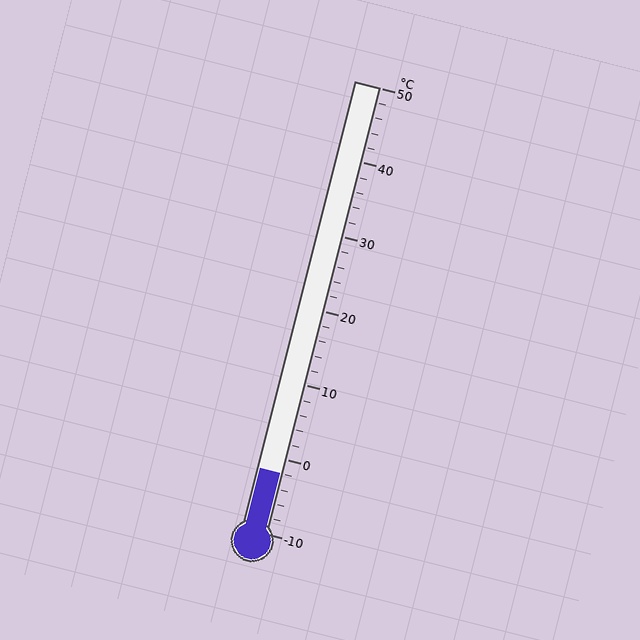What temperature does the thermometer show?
The thermometer shows approximately -2°C.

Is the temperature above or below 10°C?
The temperature is below 10°C.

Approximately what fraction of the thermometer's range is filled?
The thermometer is filled to approximately 15% of its range.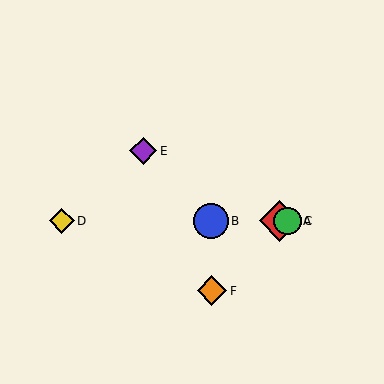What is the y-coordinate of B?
Object B is at y≈221.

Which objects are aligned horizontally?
Objects A, B, C, D are aligned horizontally.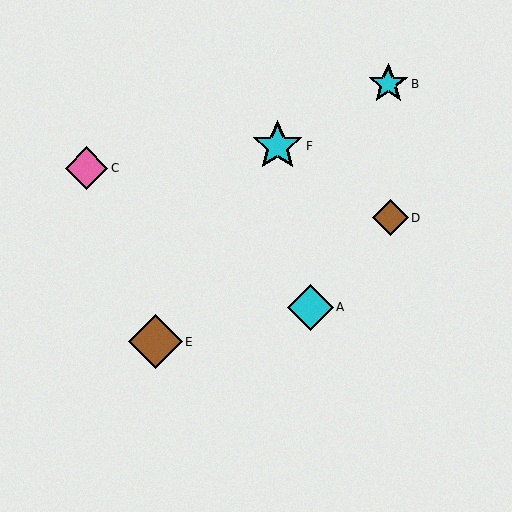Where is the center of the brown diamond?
The center of the brown diamond is at (390, 218).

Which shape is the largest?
The brown diamond (labeled E) is the largest.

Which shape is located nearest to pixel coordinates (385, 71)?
The cyan star (labeled B) at (388, 84) is nearest to that location.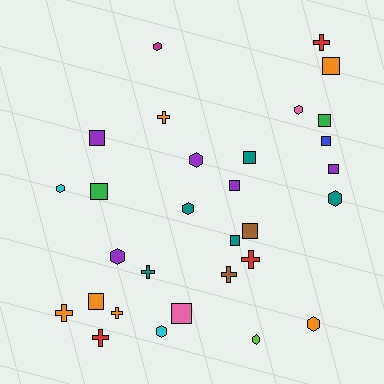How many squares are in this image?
There are 12 squares.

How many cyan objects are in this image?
There are 2 cyan objects.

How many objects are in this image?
There are 30 objects.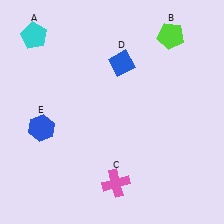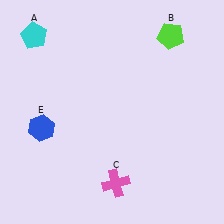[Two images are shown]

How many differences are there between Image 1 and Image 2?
There is 1 difference between the two images.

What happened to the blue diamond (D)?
The blue diamond (D) was removed in Image 2. It was in the top-right area of Image 1.